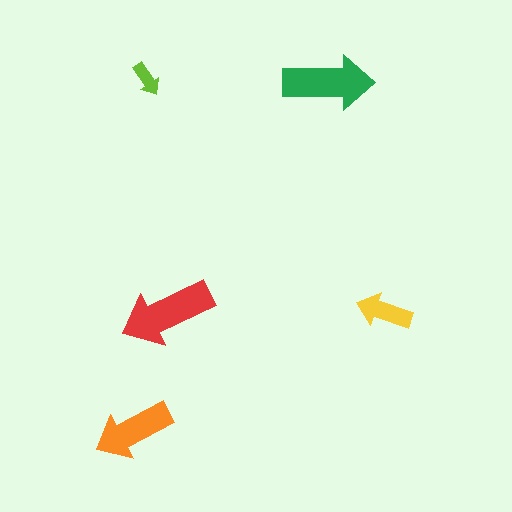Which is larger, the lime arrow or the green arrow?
The green one.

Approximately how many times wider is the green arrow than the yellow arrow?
About 1.5 times wider.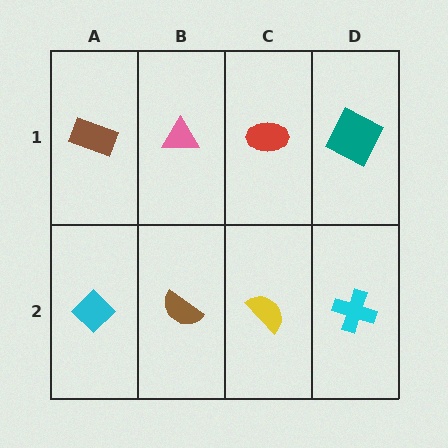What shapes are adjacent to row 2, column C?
A red ellipse (row 1, column C), a brown semicircle (row 2, column B), a cyan cross (row 2, column D).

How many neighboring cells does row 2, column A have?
2.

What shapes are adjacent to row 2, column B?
A pink triangle (row 1, column B), a cyan diamond (row 2, column A), a yellow semicircle (row 2, column C).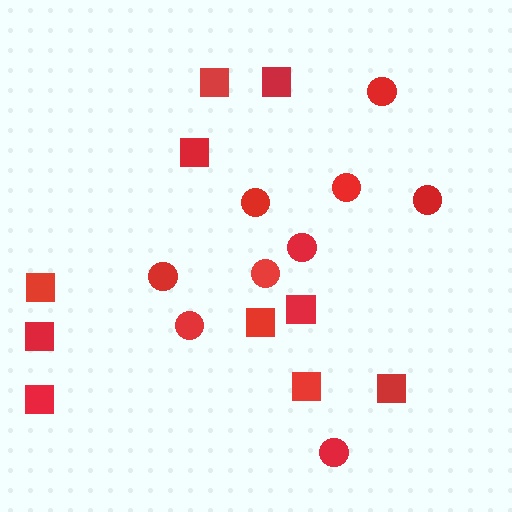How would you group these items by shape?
There are 2 groups: one group of circles (9) and one group of squares (10).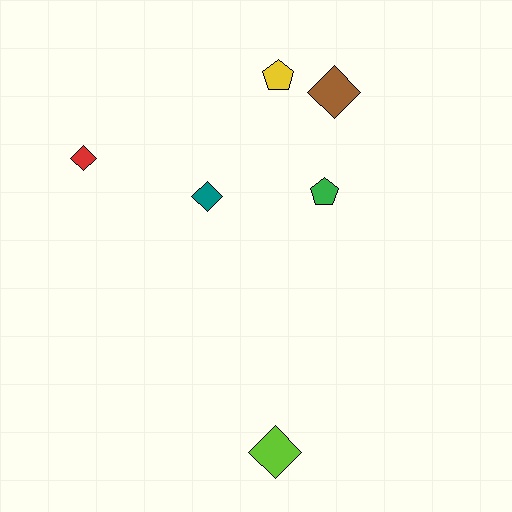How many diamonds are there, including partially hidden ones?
There are 4 diamonds.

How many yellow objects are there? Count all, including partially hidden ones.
There is 1 yellow object.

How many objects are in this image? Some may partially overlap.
There are 6 objects.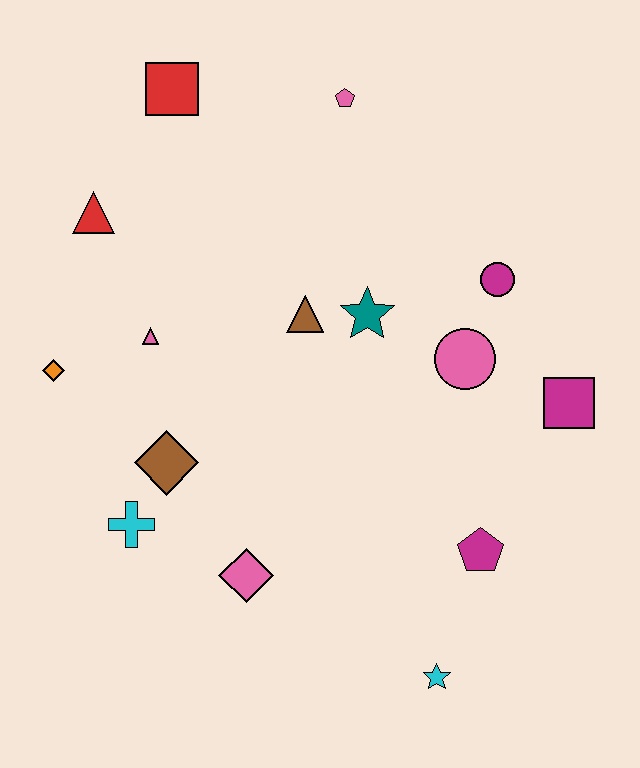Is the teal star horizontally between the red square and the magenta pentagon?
Yes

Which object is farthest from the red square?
The cyan star is farthest from the red square.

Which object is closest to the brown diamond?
The cyan cross is closest to the brown diamond.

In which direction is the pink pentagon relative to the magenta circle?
The pink pentagon is above the magenta circle.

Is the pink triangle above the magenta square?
Yes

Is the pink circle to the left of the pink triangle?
No